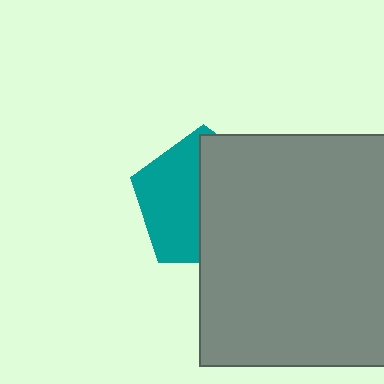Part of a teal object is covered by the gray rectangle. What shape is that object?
It is a pentagon.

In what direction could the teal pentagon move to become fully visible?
The teal pentagon could move left. That would shift it out from behind the gray rectangle entirely.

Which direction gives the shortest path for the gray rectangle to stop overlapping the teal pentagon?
Moving right gives the shortest separation.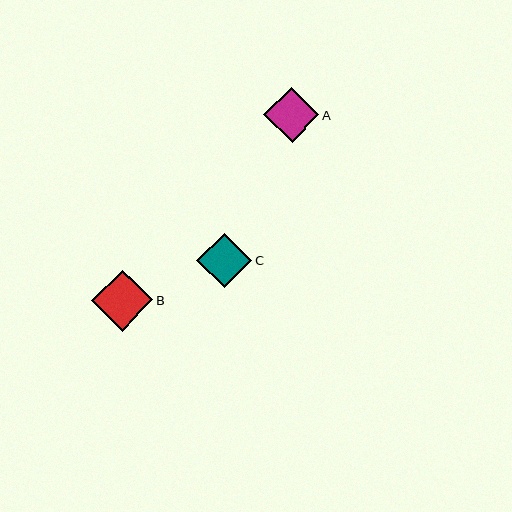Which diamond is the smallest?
Diamond C is the smallest with a size of approximately 55 pixels.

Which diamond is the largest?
Diamond B is the largest with a size of approximately 61 pixels.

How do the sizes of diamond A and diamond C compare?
Diamond A and diamond C are approximately the same size.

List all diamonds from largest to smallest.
From largest to smallest: B, A, C.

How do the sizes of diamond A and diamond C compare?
Diamond A and diamond C are approximately the same size.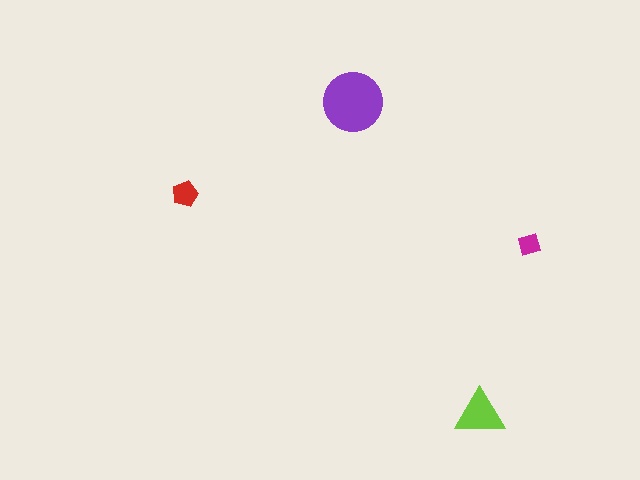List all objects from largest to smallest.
The purple circle, the lime triangle, the red pentagon, the magenta square.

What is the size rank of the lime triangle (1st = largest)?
2nd.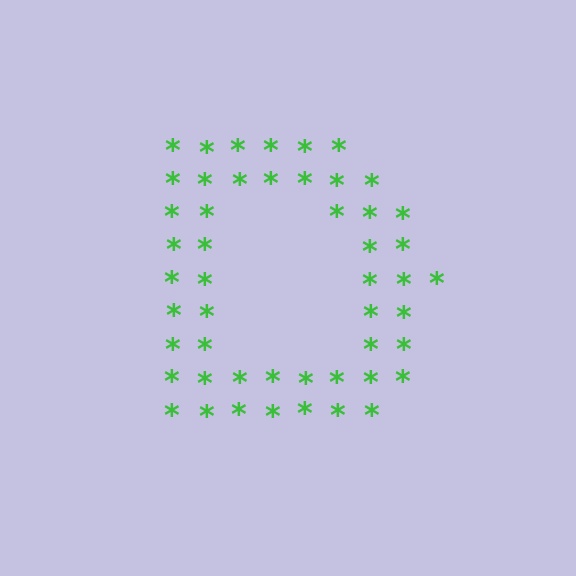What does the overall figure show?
The overall figure shows the letter D.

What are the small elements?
The small elements are asterisks.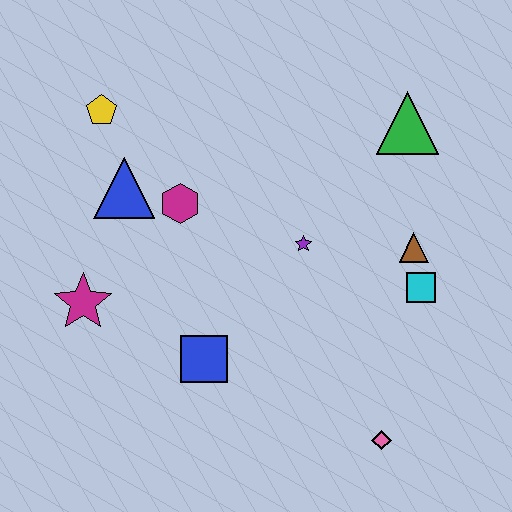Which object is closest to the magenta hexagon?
The blue triangle is closest to the magenta hexagon.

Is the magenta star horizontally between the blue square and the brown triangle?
No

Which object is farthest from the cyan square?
The yellow pentagon is farthest from the cyan square.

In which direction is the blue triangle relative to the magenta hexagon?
The blue triangle is to the left of the magenta hexagon.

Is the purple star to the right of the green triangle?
No